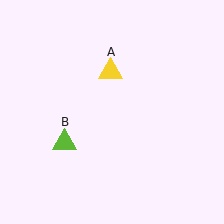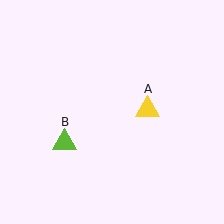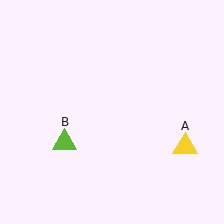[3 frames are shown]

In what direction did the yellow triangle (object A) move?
The yellow triangle (object A) moved down and to the right.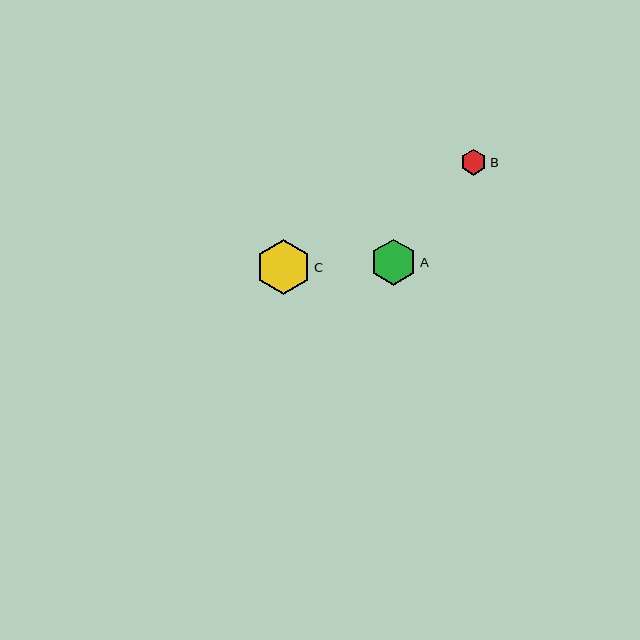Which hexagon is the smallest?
Hexagon B is the smallest with a size of approximately 26 pixels.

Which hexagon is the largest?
Hexagon C is the largest with a size of approximately 56 pixels.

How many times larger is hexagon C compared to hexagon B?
Hexagon C is approximately 2.2 times the size of hexagon B.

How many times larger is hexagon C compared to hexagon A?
Hexagon C is approximately 1.2 times the size of hexagon A.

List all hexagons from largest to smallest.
From largest to smallest: C, A, B.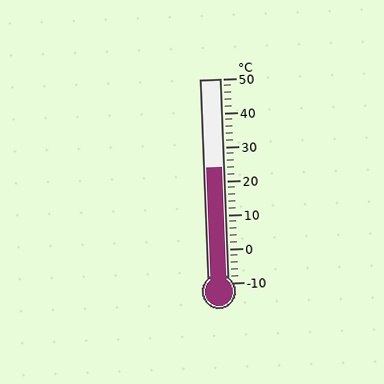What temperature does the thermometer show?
The thermometer shows approximately 24°C.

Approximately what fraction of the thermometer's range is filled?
The thermometer is filled to approximately 55% of its range.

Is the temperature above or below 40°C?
The temperature is below 40°C.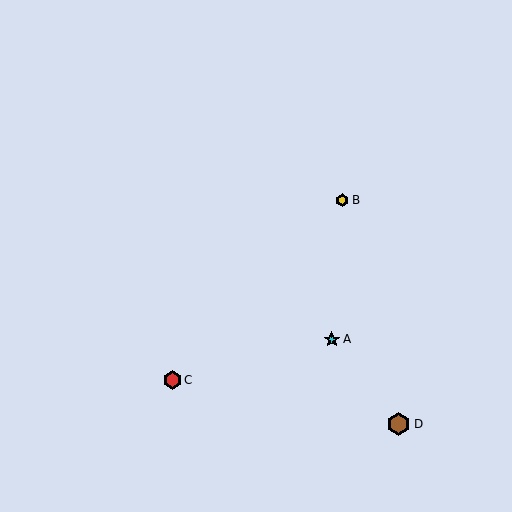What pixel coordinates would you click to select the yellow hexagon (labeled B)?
Click at (342, 200) to select the yellow hexagon B.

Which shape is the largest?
The brown hexagon (labeled D) is the largest.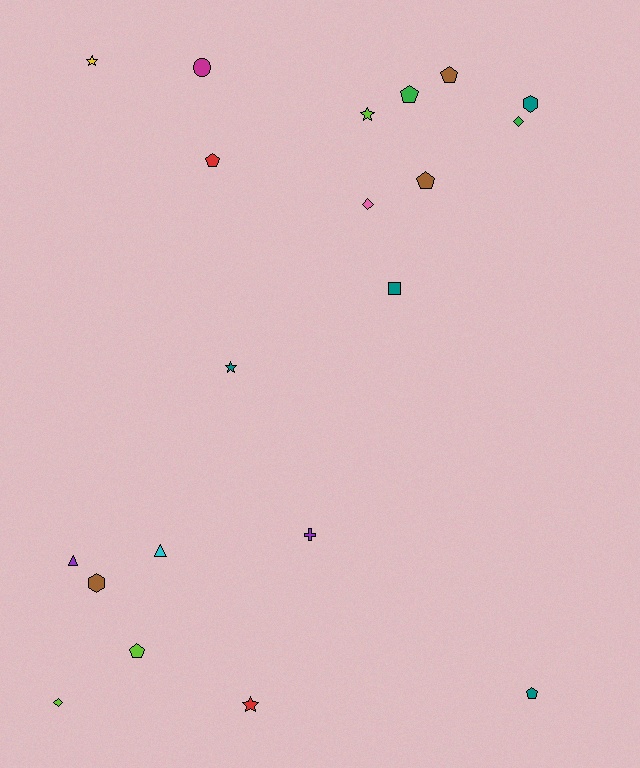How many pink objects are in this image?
There is 1 pink object.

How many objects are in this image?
There are 20 objects.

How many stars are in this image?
There are 4 stars.